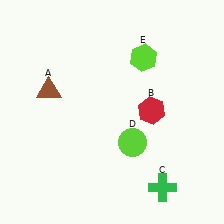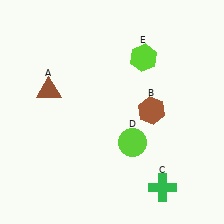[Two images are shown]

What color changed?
The hexagon (B) changed from red in Image 1 to brown in Image 2.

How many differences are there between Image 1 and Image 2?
There is 1 difference between the two images.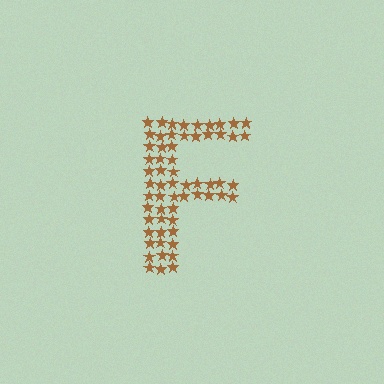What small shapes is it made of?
It is made of small stars.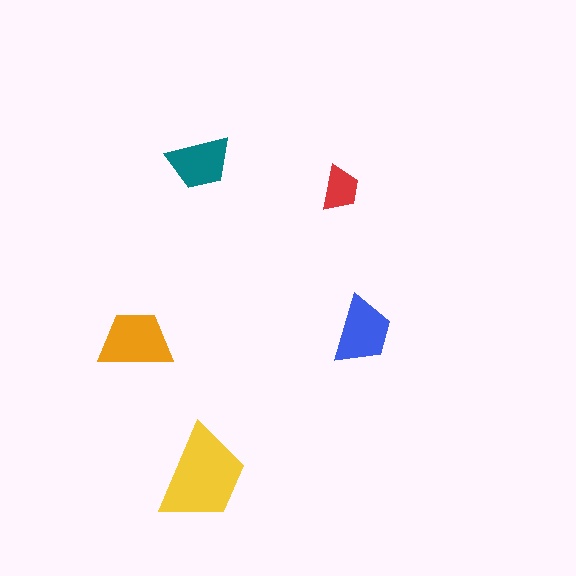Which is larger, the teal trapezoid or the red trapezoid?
The teal one.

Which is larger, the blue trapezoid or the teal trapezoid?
The blue one.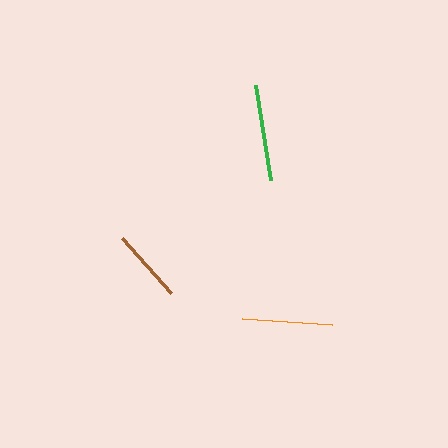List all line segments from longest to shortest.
From longest to shortest: green, orange, brown.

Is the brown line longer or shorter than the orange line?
The orange line is longer than the brown line.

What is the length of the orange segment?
The orange segment is approximately 91 pixels long.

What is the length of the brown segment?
The brown segment is approximately 74 pixels long.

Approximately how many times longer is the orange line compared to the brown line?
The orange line is approximately 1.2 times the length of the brown line.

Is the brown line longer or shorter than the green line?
The green line is longer than the brown line.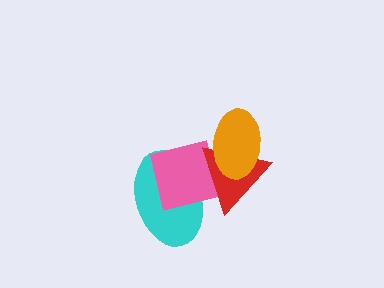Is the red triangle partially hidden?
Yes, it is partially covered by another shape.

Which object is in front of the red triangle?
The orange ellipse is in front of the red triangle.